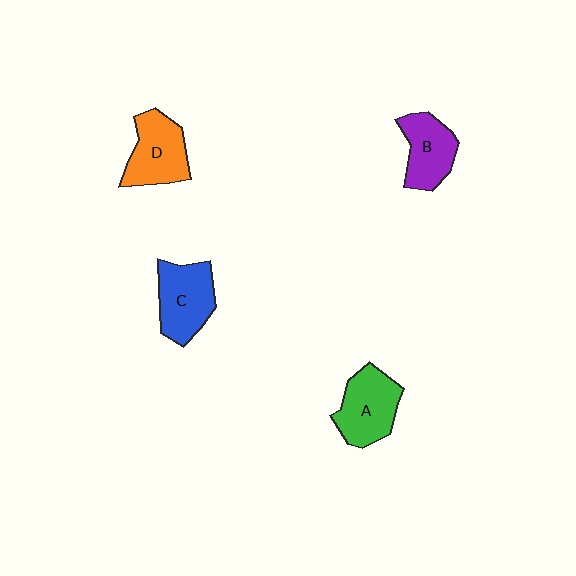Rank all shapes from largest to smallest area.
From largest to smallest: C (blue), A (green), D (orange), B (purple).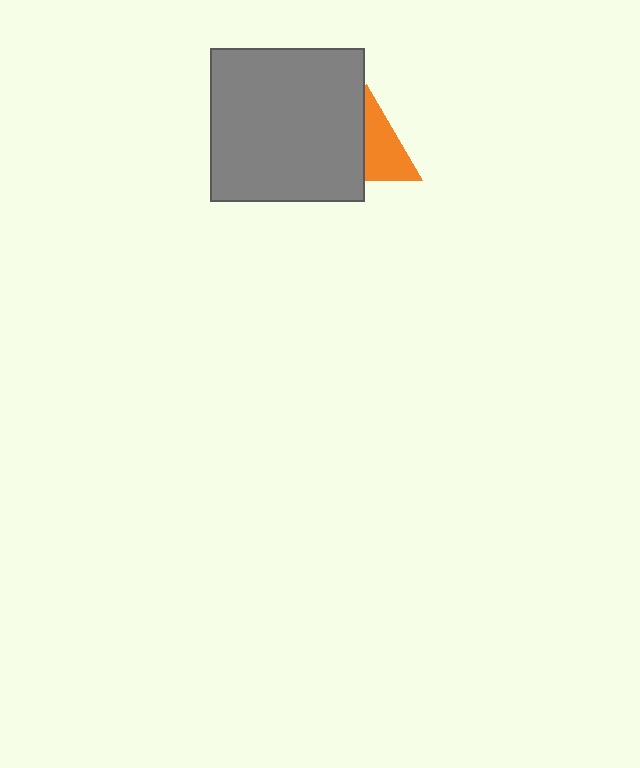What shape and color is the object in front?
The object in front is a gray square.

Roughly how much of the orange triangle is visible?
About half of it is visible (roughly 52%).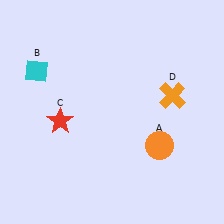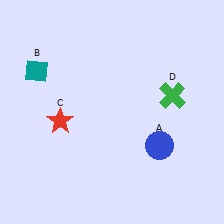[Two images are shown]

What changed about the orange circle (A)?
In Image 1, A is orange. In Image 2, it changed to blue.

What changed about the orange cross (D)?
In Image 1, D is orange. In Image 2, it changed to green.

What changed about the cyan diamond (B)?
In Image 1, B is cyan. In Image 2, it changed to teal.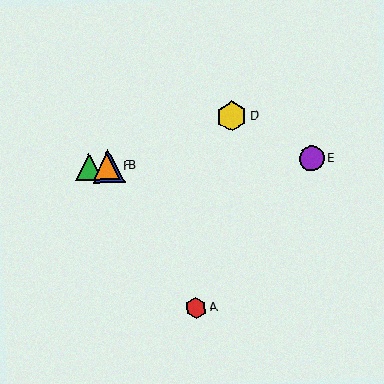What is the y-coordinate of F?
Object F is at y≈166.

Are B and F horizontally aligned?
Yes, both are at y≈166.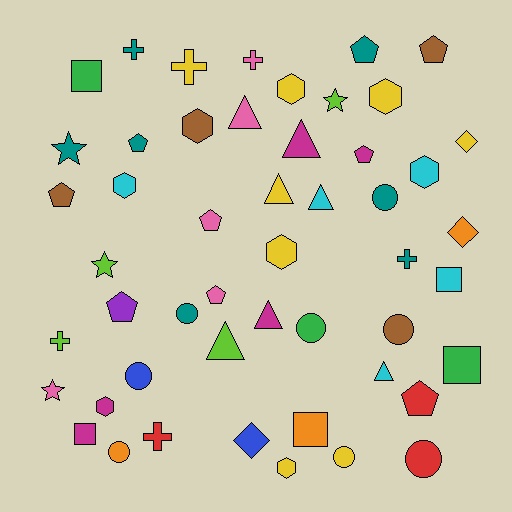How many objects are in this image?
There are 50 objects.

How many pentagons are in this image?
There are 9 pentagons.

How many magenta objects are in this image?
There are 5 magenta objects.